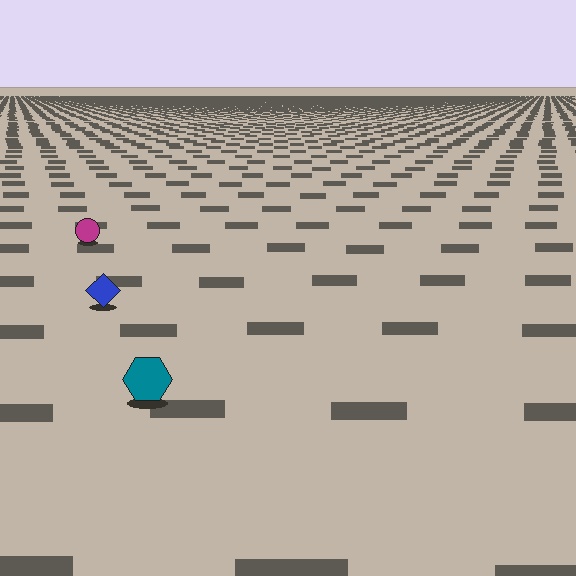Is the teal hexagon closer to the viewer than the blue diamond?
Yes. The teal hexagon is closer — you can tell from the texture gradient: the ground texture is coarser near it.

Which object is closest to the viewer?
The teal hexagon is closest. The texture marks near it are larger and more spread out.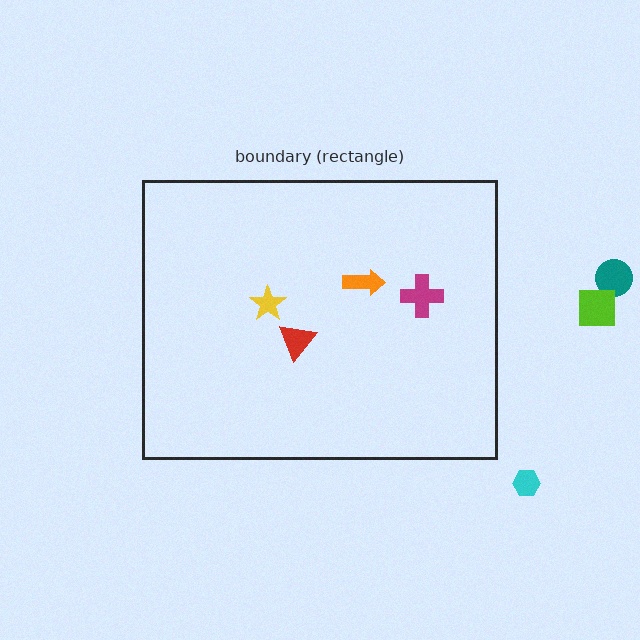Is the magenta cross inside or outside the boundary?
Inside.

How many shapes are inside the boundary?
4 inside, 3 outside.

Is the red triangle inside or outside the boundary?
Inside.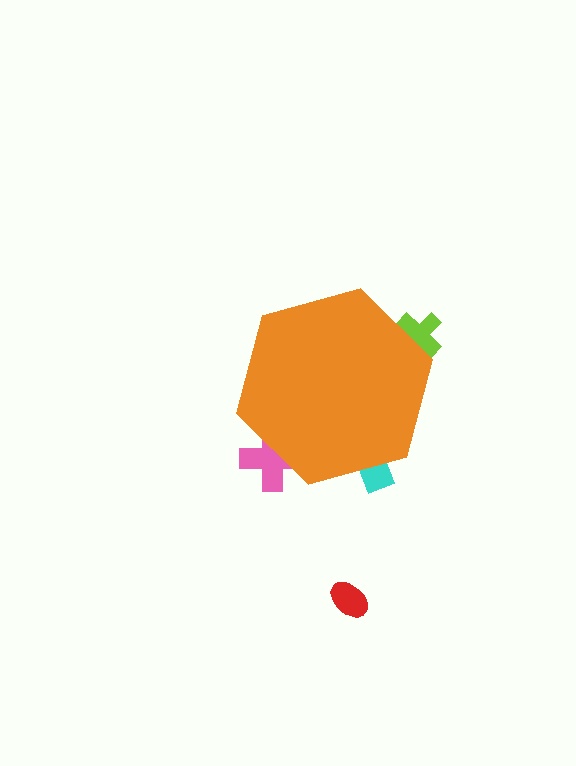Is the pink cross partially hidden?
Yes, the pink cross is partially hidden behind the orange hexagon.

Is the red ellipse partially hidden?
No, the red ellipse is fully visible.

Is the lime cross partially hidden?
Yes, the lime cross is partially hidden behind the orange hexagon.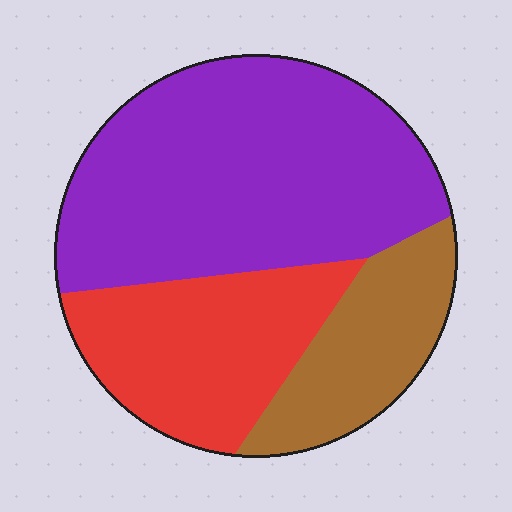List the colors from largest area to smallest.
From largest to smallest: purple, red, brown.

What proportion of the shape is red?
Red covers about 25% of the shape.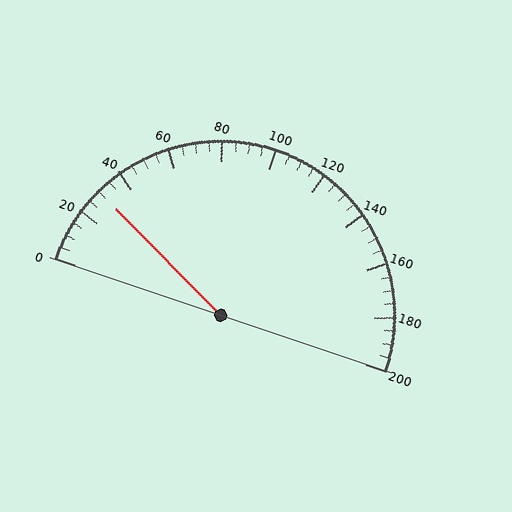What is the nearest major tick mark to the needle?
The nearest major tick mark is 40.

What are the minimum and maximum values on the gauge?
The gauge ranges from 0 to 200.